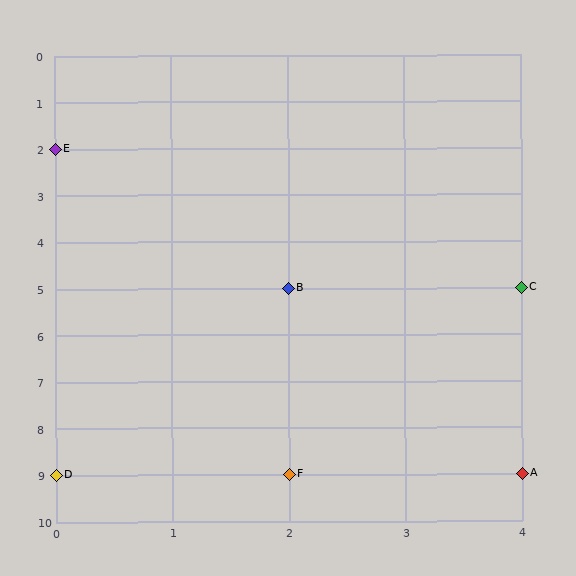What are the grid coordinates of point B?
Point B is at grid coordinates (2, 5).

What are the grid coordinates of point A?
Point A is at grid coordinates (4, 9).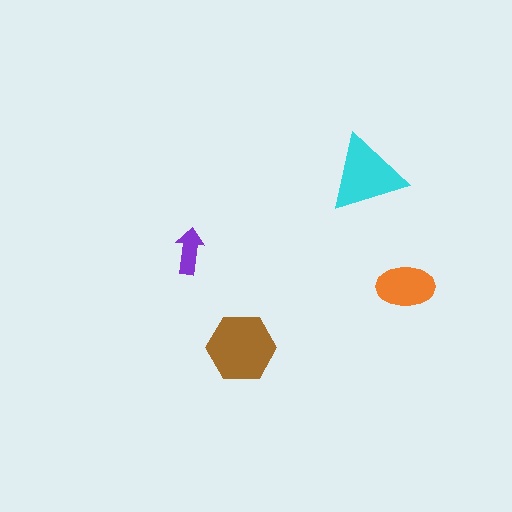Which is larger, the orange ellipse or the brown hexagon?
The brown hexagon.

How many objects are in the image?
There are 4 objects in the image.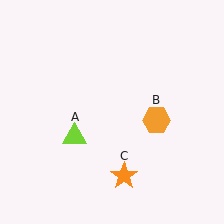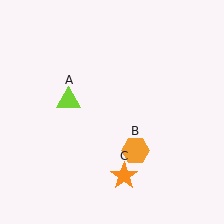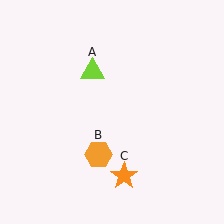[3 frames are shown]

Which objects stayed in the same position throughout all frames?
Orange star (object C) remained stationary.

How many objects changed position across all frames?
2 objects changed position: lime triangle (object A), orange hexagon (object B).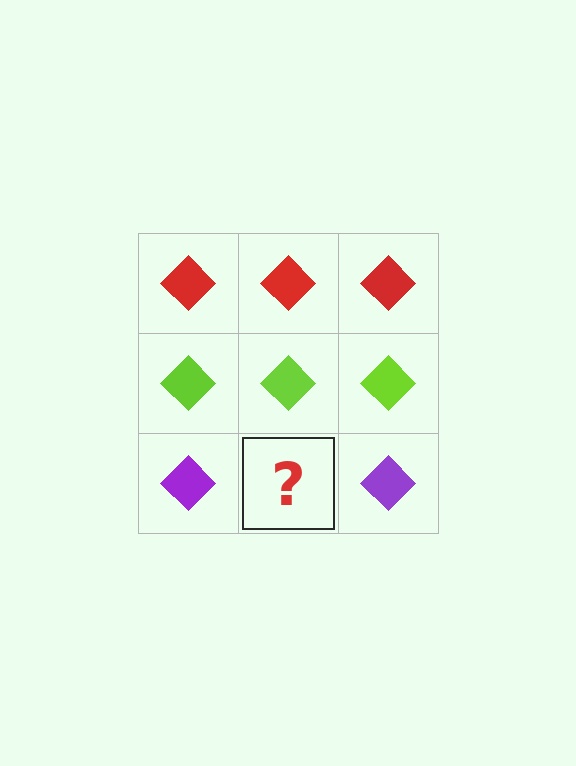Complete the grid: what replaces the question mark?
The question mark should be replaced with a purple diamond.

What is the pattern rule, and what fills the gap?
The rule is that each row has a consistent color. The gap should be filled with a purple diamond.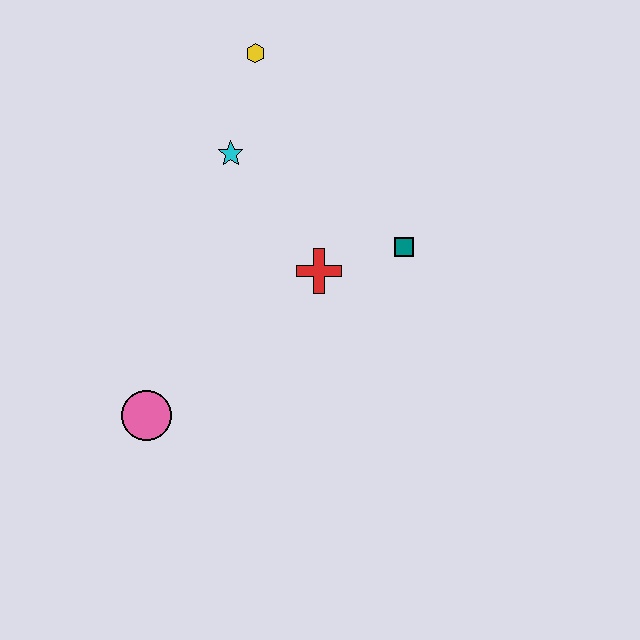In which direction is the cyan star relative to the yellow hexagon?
The cyan star is below the yellow hexagon.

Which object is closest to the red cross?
The teal square is closest to the red cross.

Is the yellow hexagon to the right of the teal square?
No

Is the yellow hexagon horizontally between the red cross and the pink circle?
Yes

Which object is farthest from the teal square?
The pink circle is farthest from the teal square.